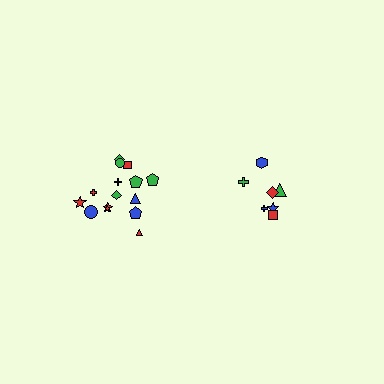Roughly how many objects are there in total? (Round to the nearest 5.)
Roughly 20 objects in total.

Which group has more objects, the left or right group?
The left group.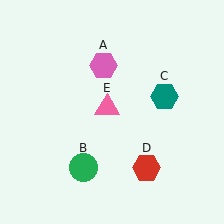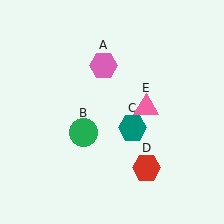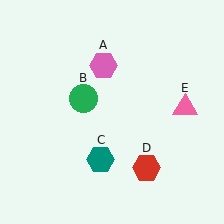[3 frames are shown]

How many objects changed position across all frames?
3 objects changed position: green circle (object B), teal hexagon (object C), pink triangle (object E).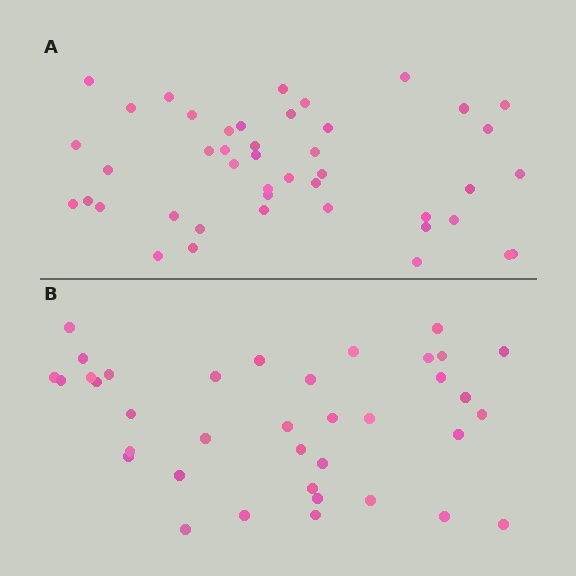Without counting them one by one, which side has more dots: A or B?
Region A (the top region) has more dots.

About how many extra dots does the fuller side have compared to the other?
Region A has roughly 8 or so more dots than region B.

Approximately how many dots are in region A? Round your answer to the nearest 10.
About 40 dots. (The exact count is 44, which rounds to 40.)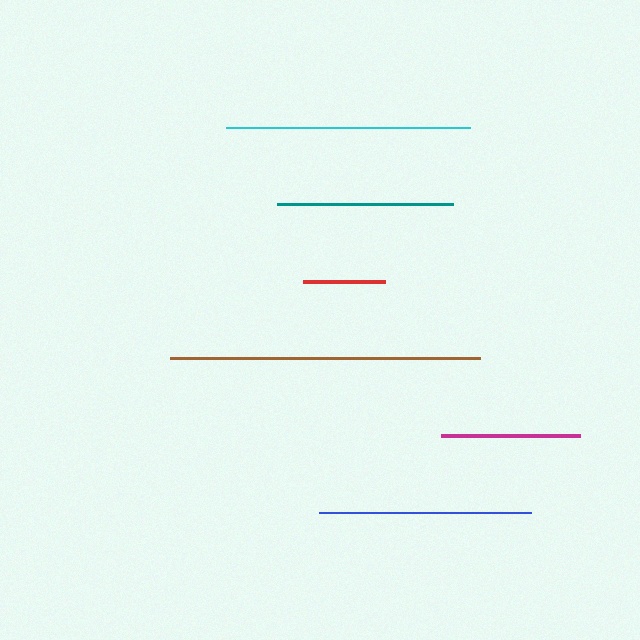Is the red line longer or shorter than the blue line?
The blue line is longer than the red line.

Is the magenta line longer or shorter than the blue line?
The blue line is longer than the magenta line.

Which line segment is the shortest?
The red line is the shortest at approximately 82 pixels.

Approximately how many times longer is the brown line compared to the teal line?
The brown line is approximately 1.8 times the length of the teal line.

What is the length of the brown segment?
The brown segment is approximately 310 pixels long.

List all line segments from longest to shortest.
From longest to shortest: brown, cyan, blue, teal, magenta, red.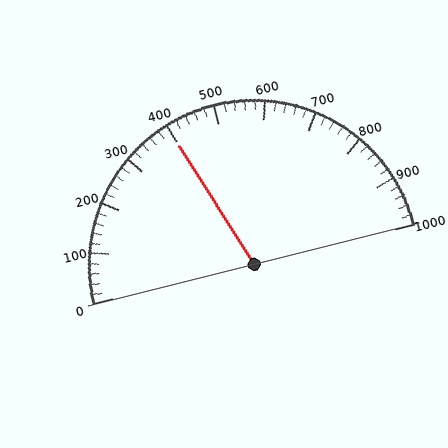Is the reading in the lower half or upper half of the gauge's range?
The reading is in the lower half of the range (0 to 1000).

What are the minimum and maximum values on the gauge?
The gauge ranges from 0 to 1000.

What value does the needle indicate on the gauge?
The needle indicates approximately 400.